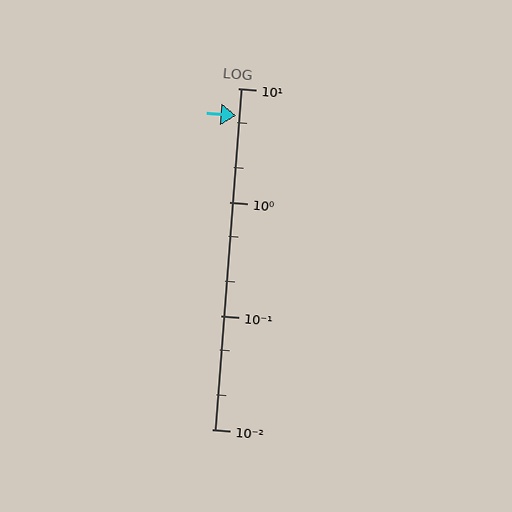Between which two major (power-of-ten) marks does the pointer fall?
The pointer is between 1 and 10.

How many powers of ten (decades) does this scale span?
The scale spans 3 decades, from 0.01 to 10.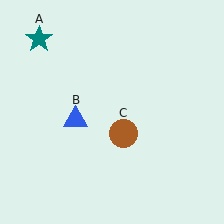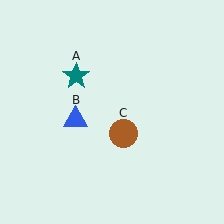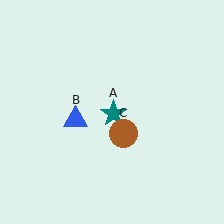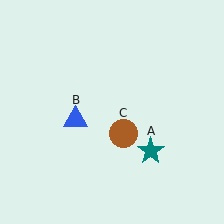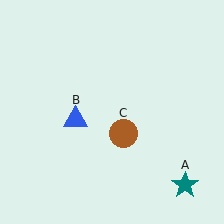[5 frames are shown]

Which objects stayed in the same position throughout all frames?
Blue triangle (object B) and brown circle (object C) remained stationary.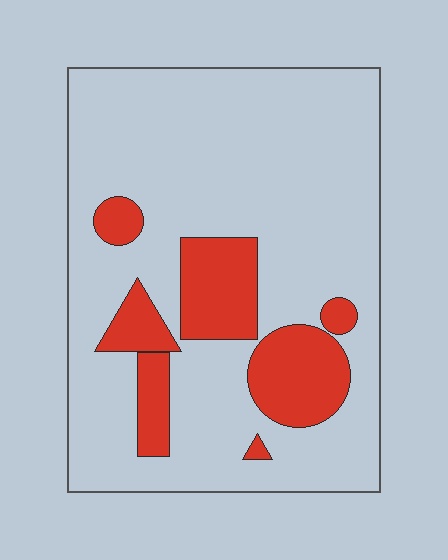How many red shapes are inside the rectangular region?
7.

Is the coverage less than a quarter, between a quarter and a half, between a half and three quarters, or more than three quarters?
Less than a quarter.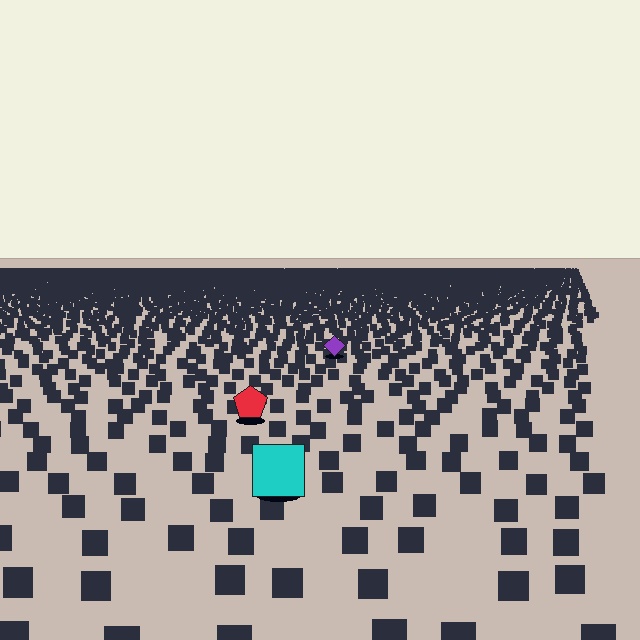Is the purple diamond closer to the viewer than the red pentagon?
No. The red pentagon is closer — you can tell from the texture gradient: the ground texture is coarser near it.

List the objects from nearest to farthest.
From nearest to farthest: the cyan square, the red pentagon, the purple diamond.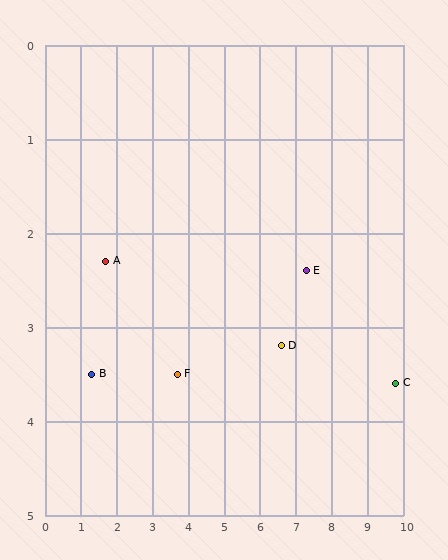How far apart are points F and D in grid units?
Points F and D are about 2.9 grid units apart.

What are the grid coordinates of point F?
Point F is at approximately (3.7, 3.5).